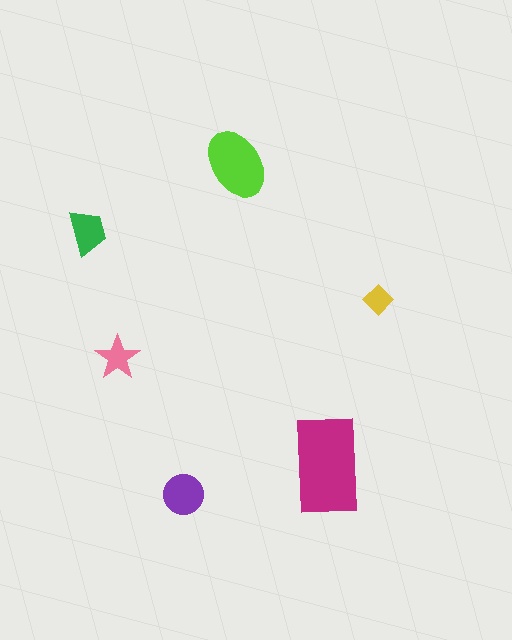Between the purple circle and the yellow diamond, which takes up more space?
The purple circle.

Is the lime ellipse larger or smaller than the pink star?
Larger.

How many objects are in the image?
There are 6 objects in the image.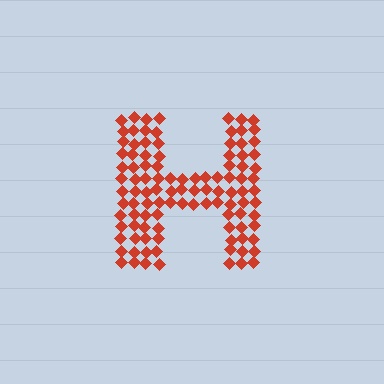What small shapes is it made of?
It is made of small diamonds.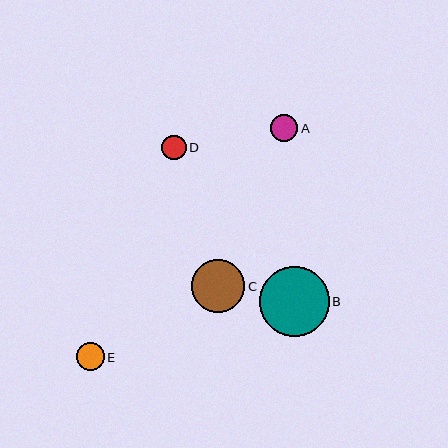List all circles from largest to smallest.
From largest to smallest: B, C, E, A, D.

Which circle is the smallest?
Circle D is the smallest with a size of approximately 24 pixels.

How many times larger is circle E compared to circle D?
Circle E is approximately 1.1 times the size of circle D.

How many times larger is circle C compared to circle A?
Circle C is approximately 1.9 times the size of circle A.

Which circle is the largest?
Circle B is the largest with a size of approximately 70 pixels.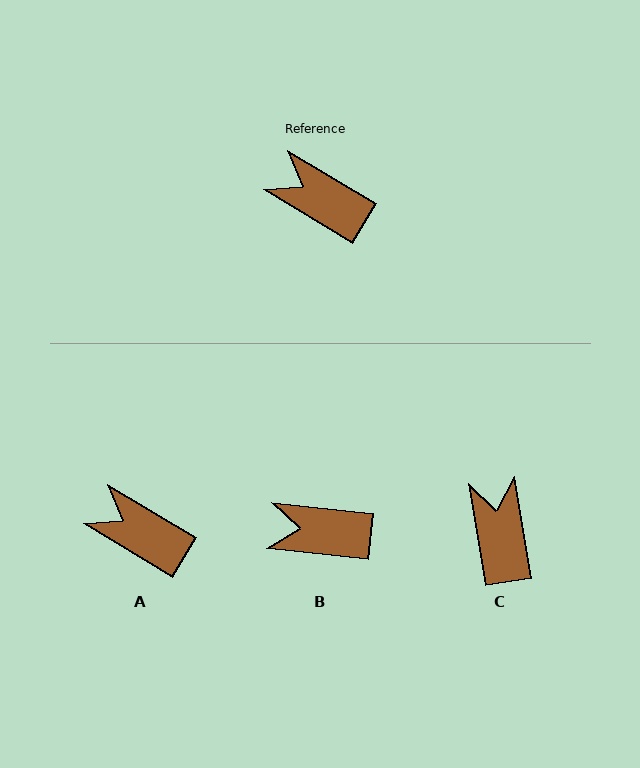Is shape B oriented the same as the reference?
No, it is off by about 25 degrees.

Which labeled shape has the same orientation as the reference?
A.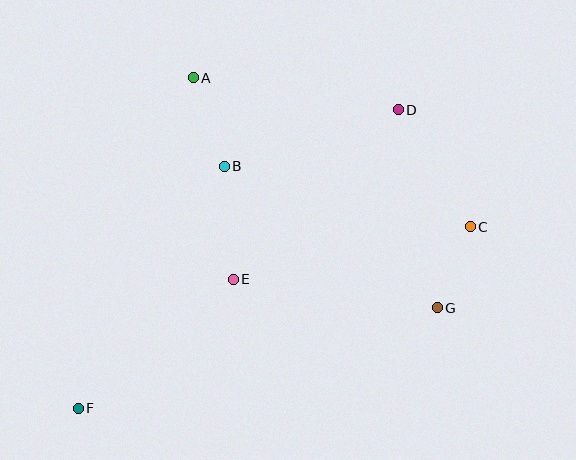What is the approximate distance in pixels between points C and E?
The distance between C and E is approximately 243 pixels.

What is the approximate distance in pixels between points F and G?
The distance between F and G is approximately 372 pixels.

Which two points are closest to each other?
Points C and G are closest to each other.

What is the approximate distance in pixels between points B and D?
The distance between B and D is approximately 183 pixels.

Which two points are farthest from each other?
Points D and F are farthest from each other.